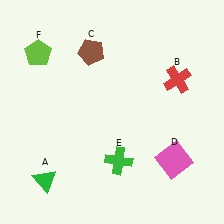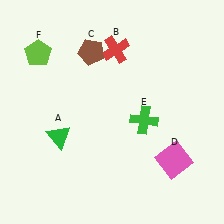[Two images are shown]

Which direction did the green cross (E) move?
The green cross (E) moved up.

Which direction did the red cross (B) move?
The red cross (B) moved left.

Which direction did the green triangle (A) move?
The green triangle (A) moved up.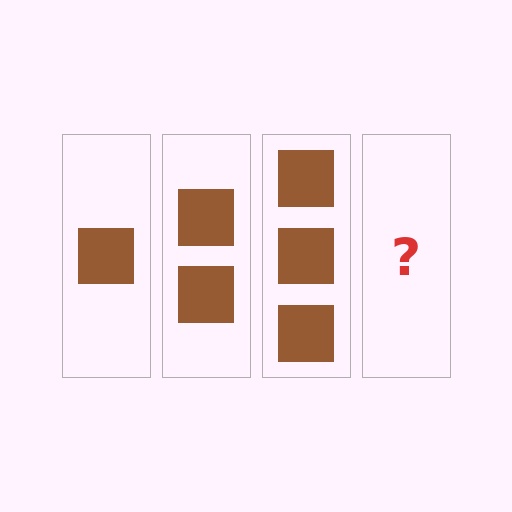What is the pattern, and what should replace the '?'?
The pattern is that each step adds one more square. The '?' should be 4 squares.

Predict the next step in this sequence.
The next step is 4 squares.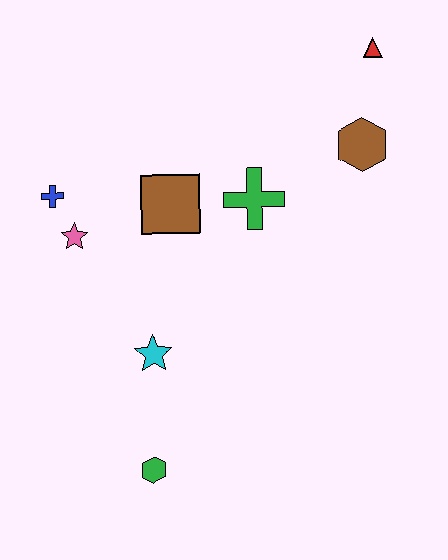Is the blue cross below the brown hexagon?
Yes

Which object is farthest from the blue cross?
The red triangle is farthest from the blue cross.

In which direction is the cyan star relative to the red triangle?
The cyan star is below the red triangle.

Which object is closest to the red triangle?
The brown hexagon is closest to the red triangle.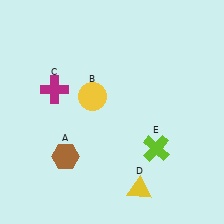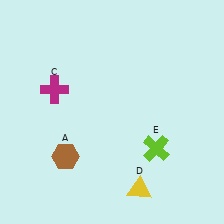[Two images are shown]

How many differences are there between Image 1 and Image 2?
There is 1 difference between the two images.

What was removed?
The yellow circle (B) was removed in Image 2.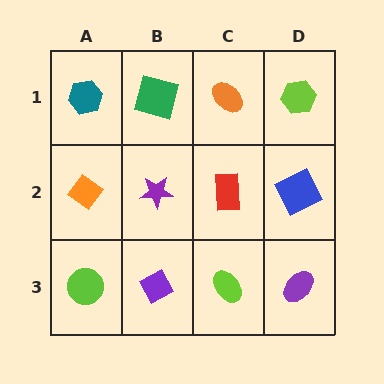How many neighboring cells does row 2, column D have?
3.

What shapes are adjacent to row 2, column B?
A green square (row 1, column B), a purple diamond (row 3, column B), an orange diamond (row 2, column A), a red rectangle (row 2, column C).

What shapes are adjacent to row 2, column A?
A teal hexagon (row 1, column A), a lime circle (row 3, column A), a purple star (row 2, column B).